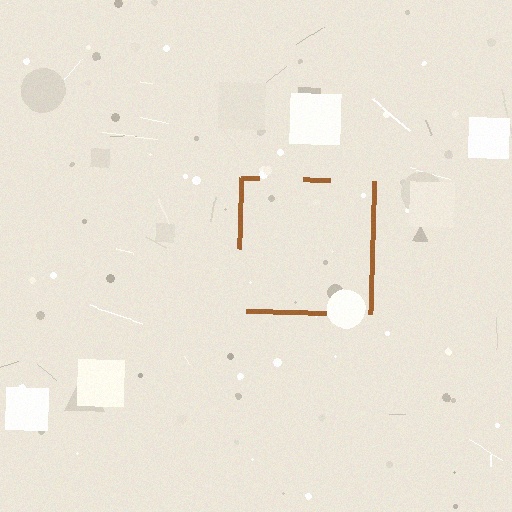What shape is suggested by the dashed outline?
The dashed outline suggests a square.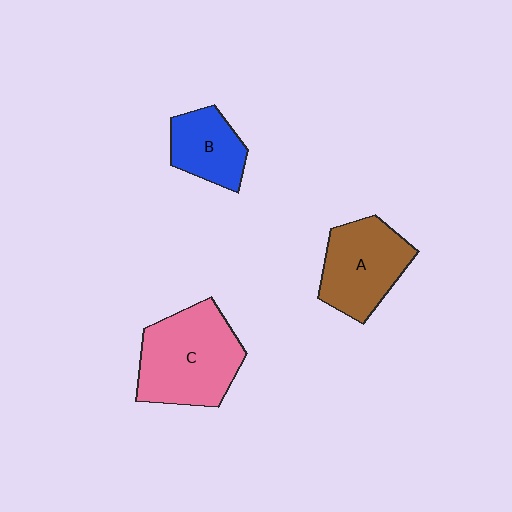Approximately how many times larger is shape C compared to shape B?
Approximately 1.8 times.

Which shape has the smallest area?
Shape B (blue).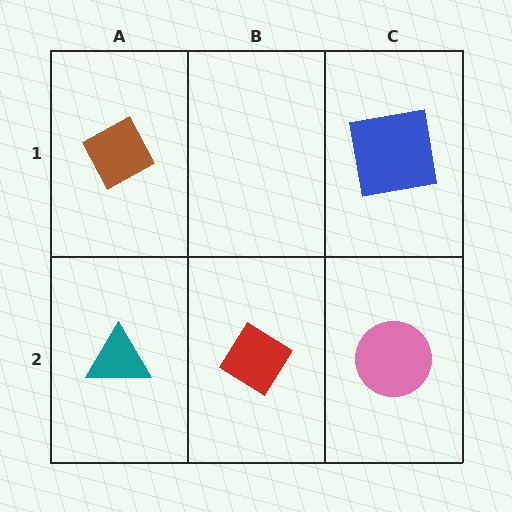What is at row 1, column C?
A blue square.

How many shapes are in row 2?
3 shapes.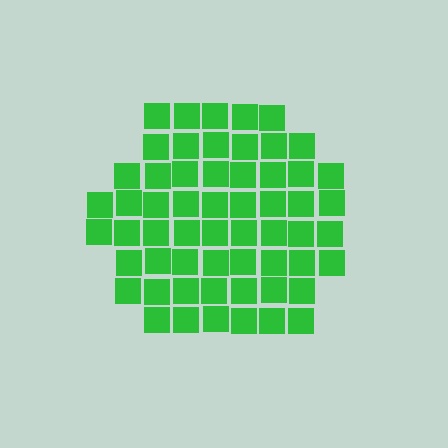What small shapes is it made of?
It is made of small squares.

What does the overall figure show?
The overall figure shows a hexagon.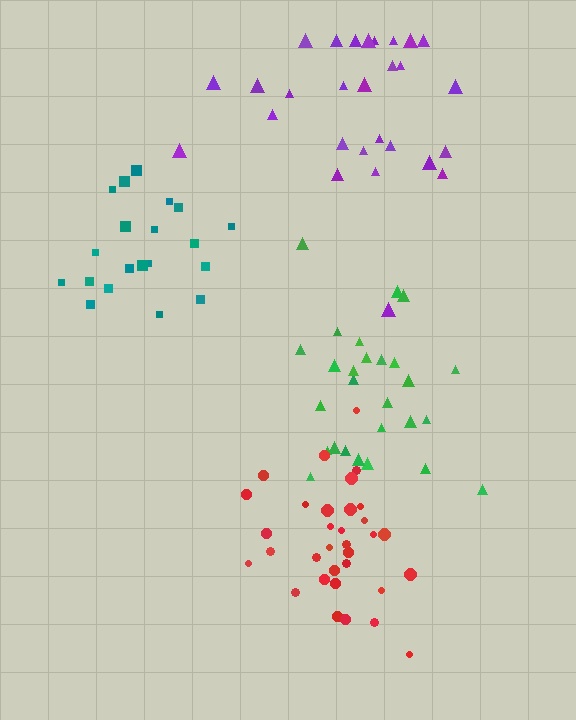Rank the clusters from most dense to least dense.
red, teal, green, purple.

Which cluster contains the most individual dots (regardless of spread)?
Red (33).